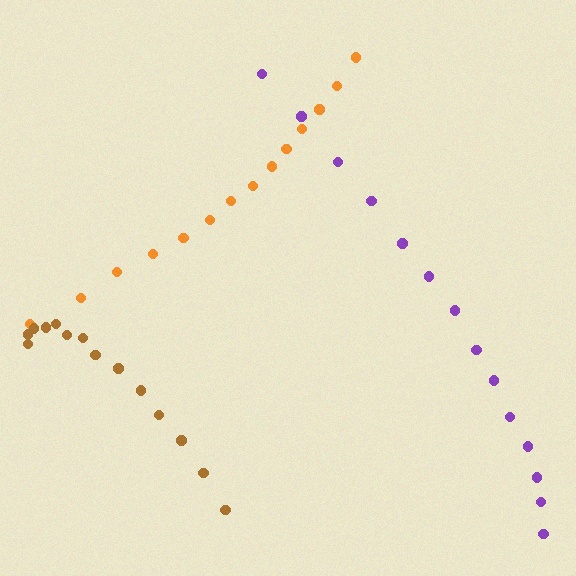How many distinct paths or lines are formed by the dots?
There are 3 distinct paths.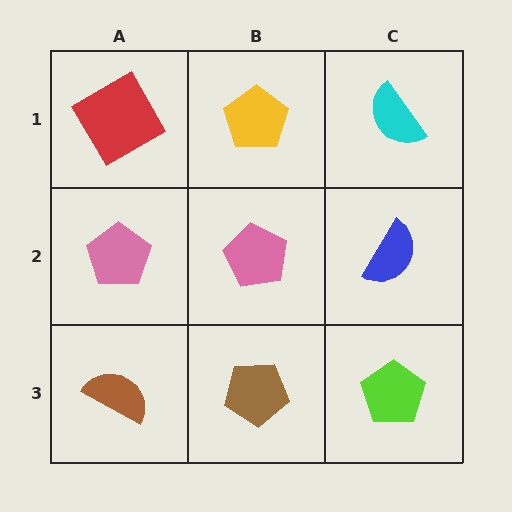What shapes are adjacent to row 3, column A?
A pink pentagon (row 2, column A), a brown pentagon (row 3, column B).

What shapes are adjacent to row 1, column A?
A pink pentagon (row 2, column A), a yellow pentagon (row 1, column B).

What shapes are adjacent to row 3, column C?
A blue semicircle (row 2, column C), a brown pentagon (row 3, column B).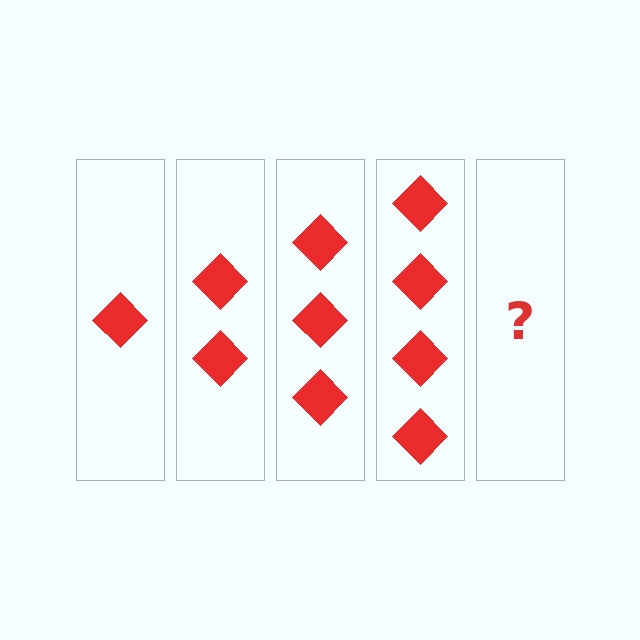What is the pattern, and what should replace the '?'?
The pattern is that each step adds one more diamond. The '?' should be 5 diamonds.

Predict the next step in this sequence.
The next step is 5 diamonds.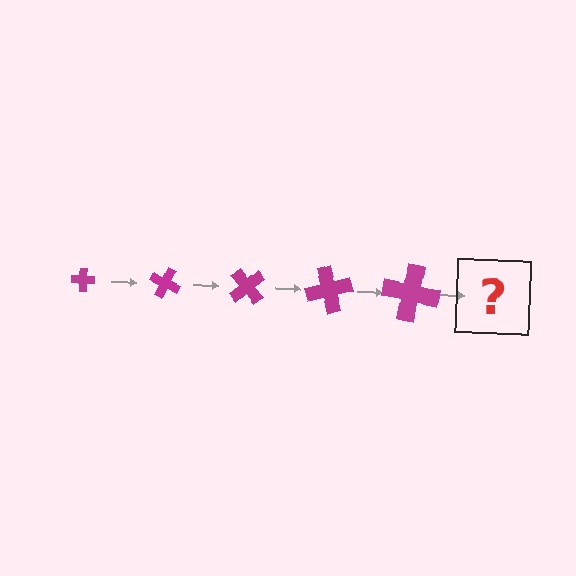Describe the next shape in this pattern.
It should be a cross, larger than the previous one and rotated 125 degrees from the start.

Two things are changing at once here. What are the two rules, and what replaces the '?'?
The two rules are that the cross grows larger each step and it rotates 25 degrees each step. The '?' should be a cross, larger than the previous one and rotated 125 degrees from the start.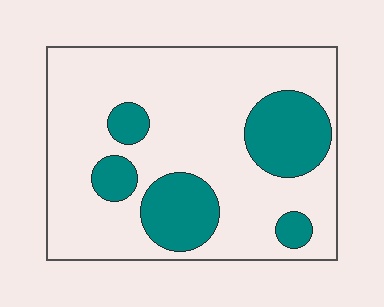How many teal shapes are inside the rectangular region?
5.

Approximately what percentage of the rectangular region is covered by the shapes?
Approximately 25%.